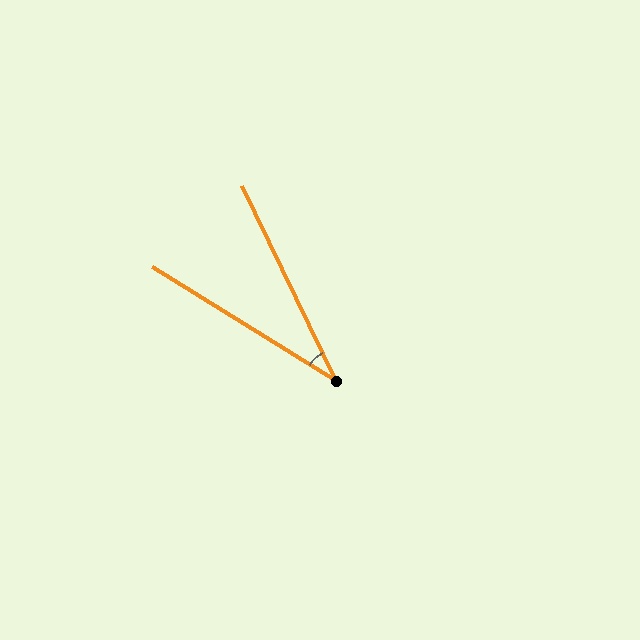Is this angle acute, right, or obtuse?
It is acute.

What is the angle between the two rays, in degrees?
Approximately 32 degrees.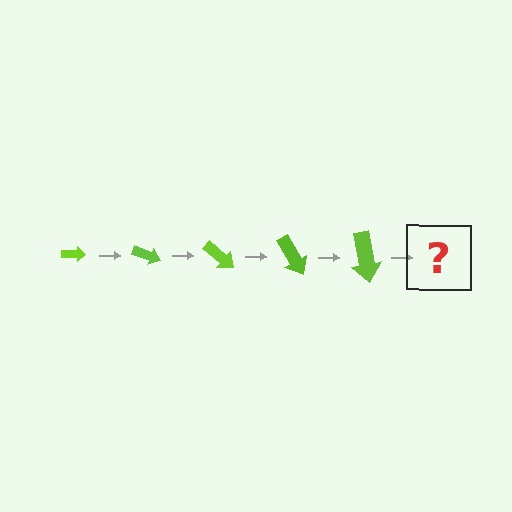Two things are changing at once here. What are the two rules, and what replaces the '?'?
The two rules are that the arrow grows larger each step and it rotates 20 degrees each step. The '?' should be an arrow, larger than the previous one and rotated 100 degrees from the start.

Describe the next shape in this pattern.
It should be an arrow, larger than the previous one and rotated 100 degrees from the start.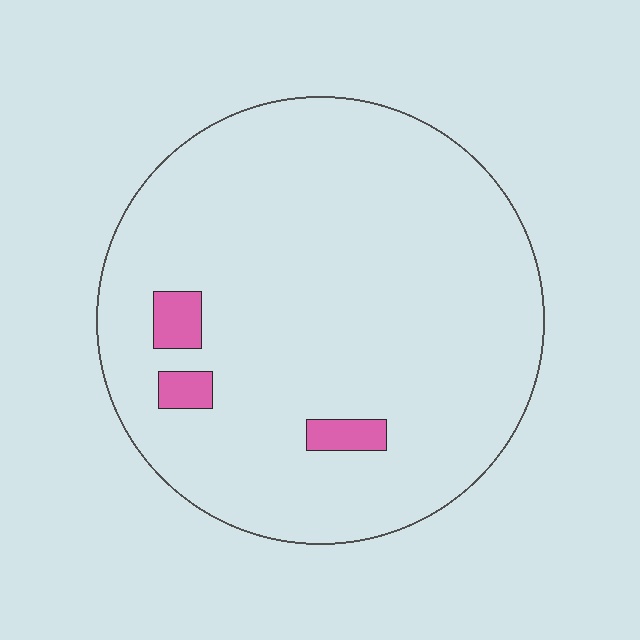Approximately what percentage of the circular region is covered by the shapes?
Approximately 5%.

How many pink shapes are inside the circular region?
3.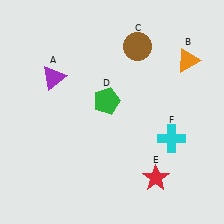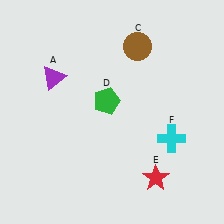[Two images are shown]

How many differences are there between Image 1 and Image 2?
There is 1 difference between the two images.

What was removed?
The orange triangle (B) was removed in Image 2.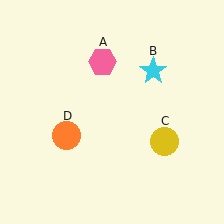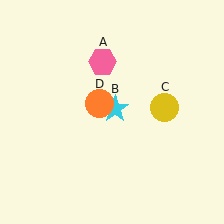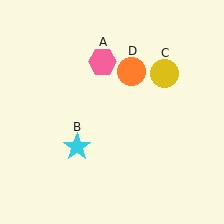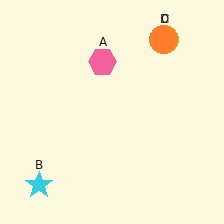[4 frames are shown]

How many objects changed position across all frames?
3 objects changed position: cyan star (object B), yellow circle (object C), orange circle (object D).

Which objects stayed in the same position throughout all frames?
Pink hexagon (object A) remained stationary.